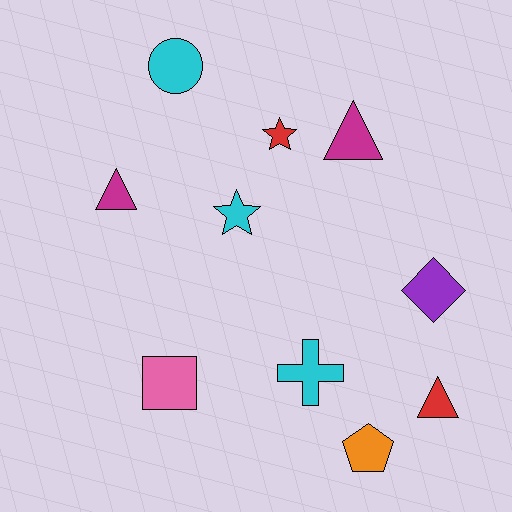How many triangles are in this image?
There are 3 triangles.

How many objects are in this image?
There are 10 objects.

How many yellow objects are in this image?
There are no yellow objects.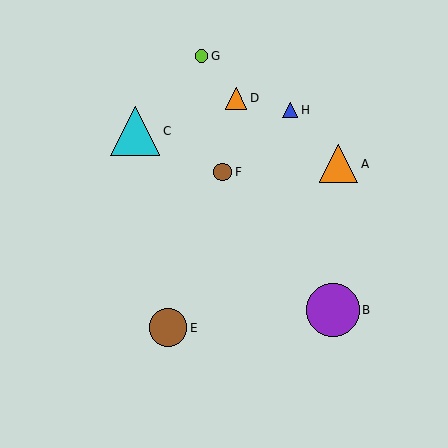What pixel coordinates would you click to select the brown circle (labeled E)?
Click at (168, 328) to select the brown circle E.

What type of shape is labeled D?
Shape D is an orange triangle.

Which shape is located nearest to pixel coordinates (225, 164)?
The brown circle (labeled F) at (223, 172) is nearest to that location.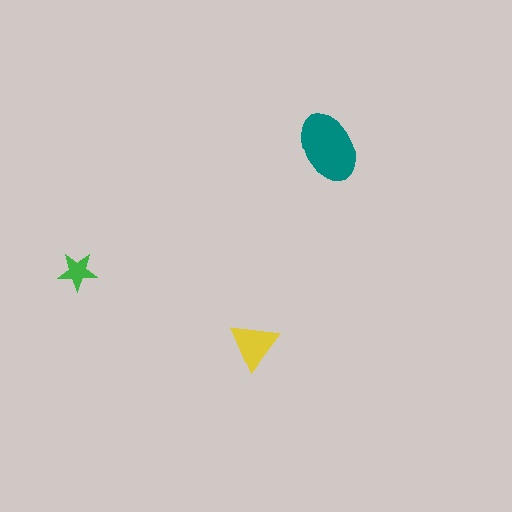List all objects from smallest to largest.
The green star, the yellow triangle, the teal ellipse.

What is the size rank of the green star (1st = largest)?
3rd.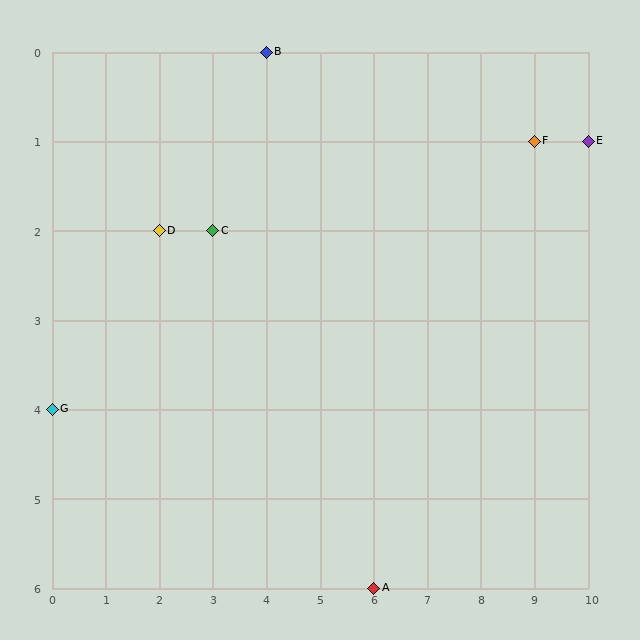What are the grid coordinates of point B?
Point B is at grid coordinates (4, 0).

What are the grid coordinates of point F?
Point F is at grid coordinates (9, 1).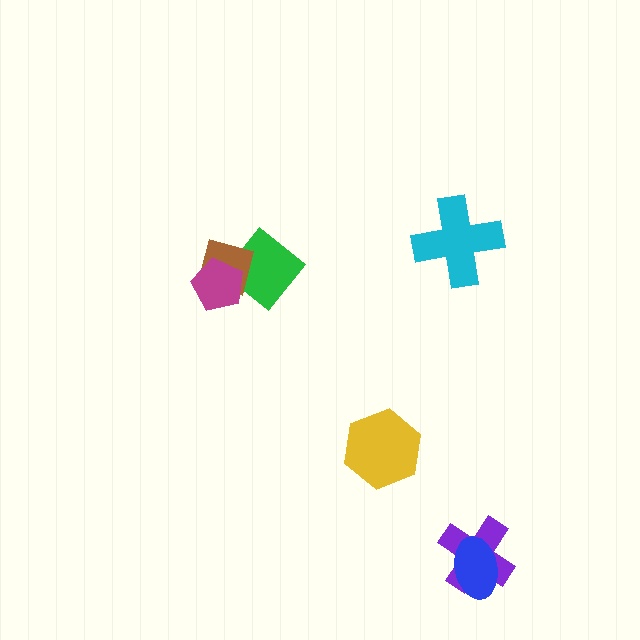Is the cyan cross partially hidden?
No, no other shape covers it.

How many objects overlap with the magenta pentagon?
2 objects overlap with the magenta pentagon.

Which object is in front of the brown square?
The magenta pentagon is in front of the brown square.